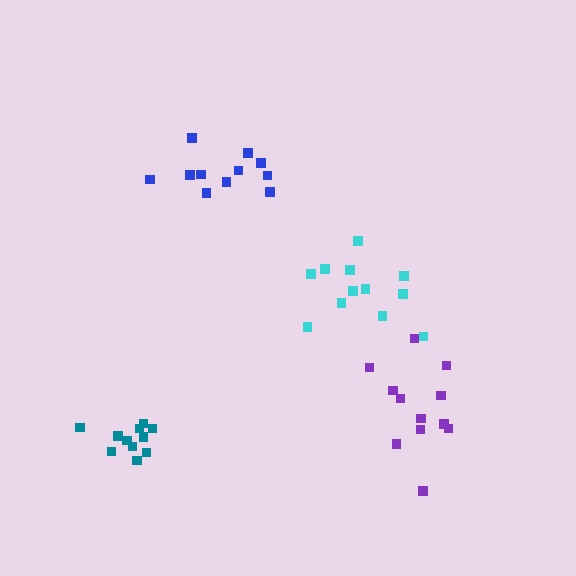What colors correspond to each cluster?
The clusters are colored: teal, cyan, blue, purple.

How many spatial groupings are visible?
There are 4 spatial groupings.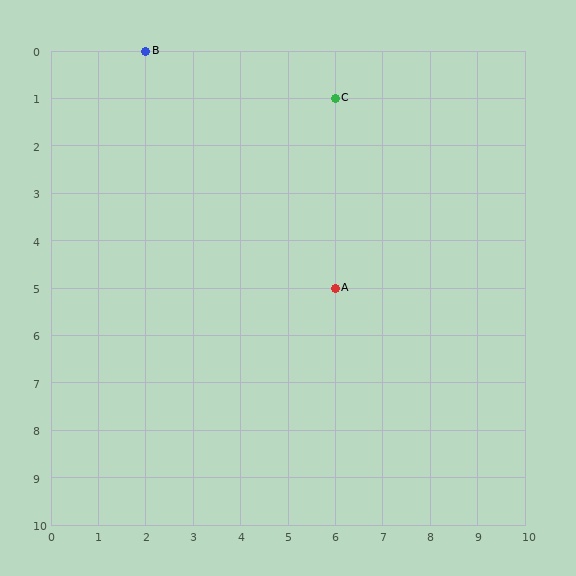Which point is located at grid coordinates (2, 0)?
Point B is at (2, 0).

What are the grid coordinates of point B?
Point B is at grid coordinates (2, 0).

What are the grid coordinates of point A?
Point A is at grid coordinates (6, 5).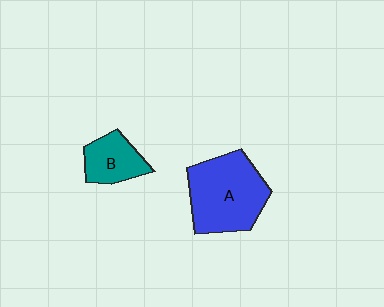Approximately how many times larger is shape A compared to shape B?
Approximately 2.1 times.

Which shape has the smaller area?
Shape B (teal).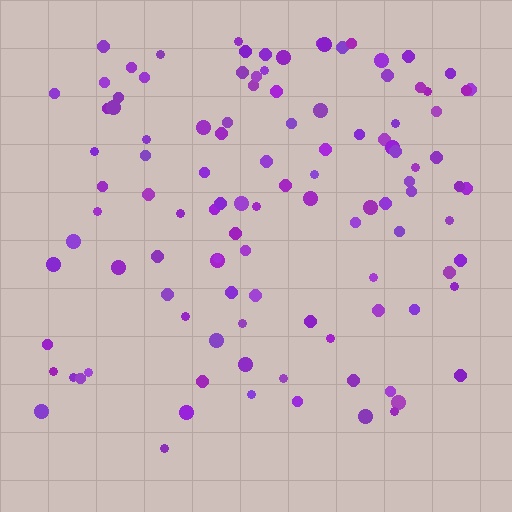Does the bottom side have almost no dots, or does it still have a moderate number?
Still a moderate number, just noticeably fewer than the top.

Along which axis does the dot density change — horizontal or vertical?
Vertical.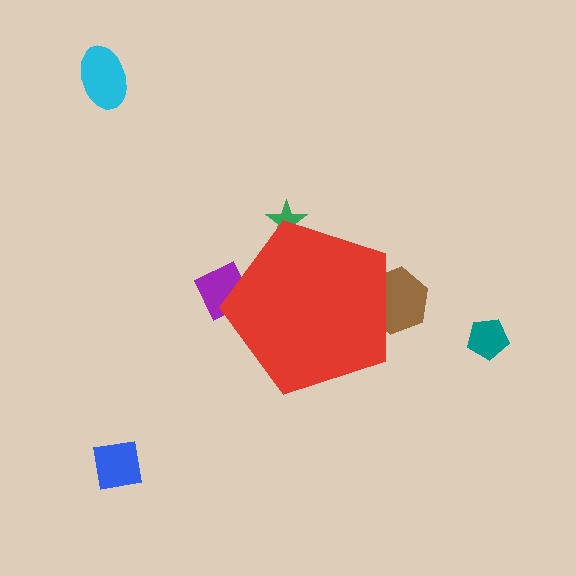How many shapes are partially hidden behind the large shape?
3 shapes are partially hidden.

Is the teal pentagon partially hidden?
No, the teal pentagon is fully visible.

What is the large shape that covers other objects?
A red pentagon.